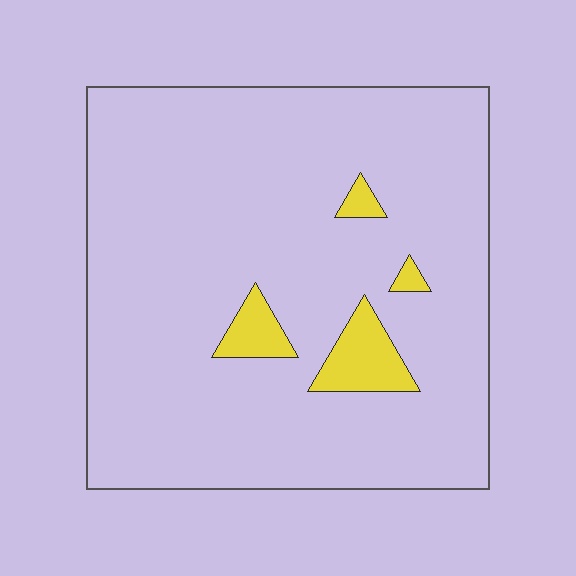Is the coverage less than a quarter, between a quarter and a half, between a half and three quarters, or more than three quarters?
Less than a quarter.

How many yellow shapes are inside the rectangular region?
4.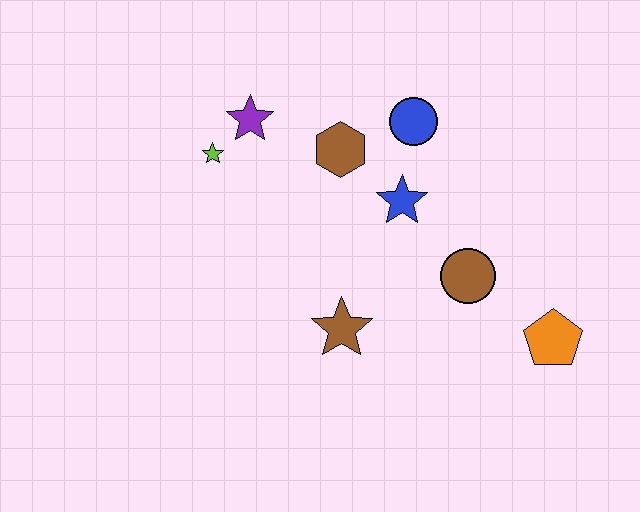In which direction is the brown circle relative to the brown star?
The brown circle is to the right of the brown star.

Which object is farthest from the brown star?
The purple star is farthest from the brown star.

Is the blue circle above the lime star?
Yes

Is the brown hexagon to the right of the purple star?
Yes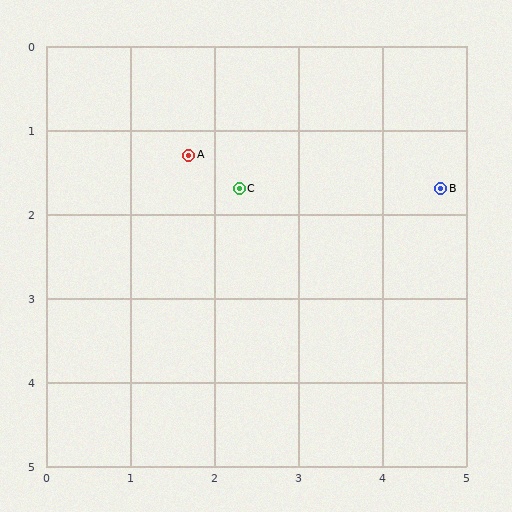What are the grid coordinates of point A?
Point A is at approximately (1.7, 1.3).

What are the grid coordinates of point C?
Point C is at approximately (2.3, 1.7).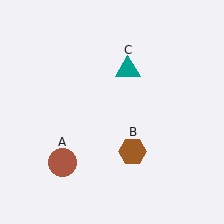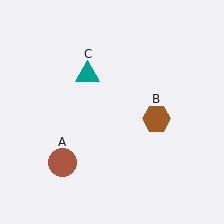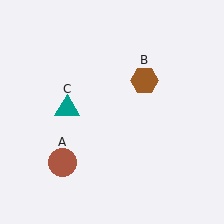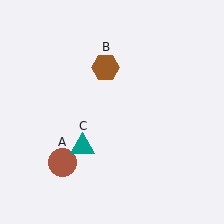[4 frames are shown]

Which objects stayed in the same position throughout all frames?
Brown circle (object A) remained stationary.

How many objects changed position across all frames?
2 objects changed position: brown hexagon (object B), teal triangle (object C).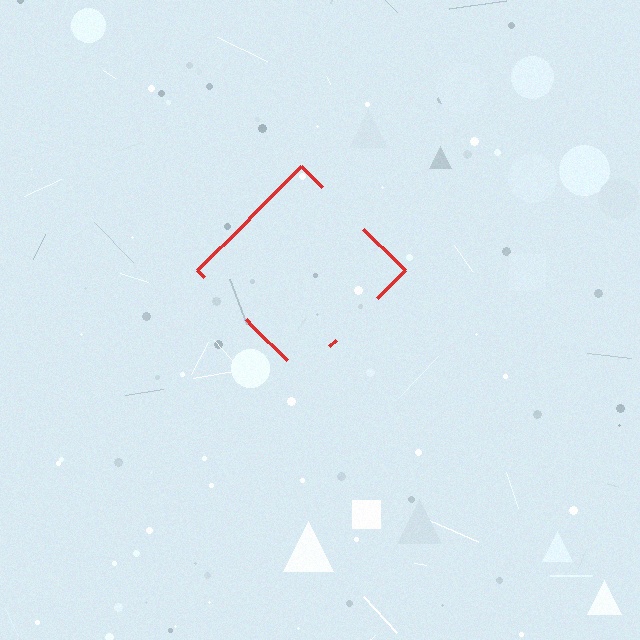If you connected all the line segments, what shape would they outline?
They would outline a diamond.